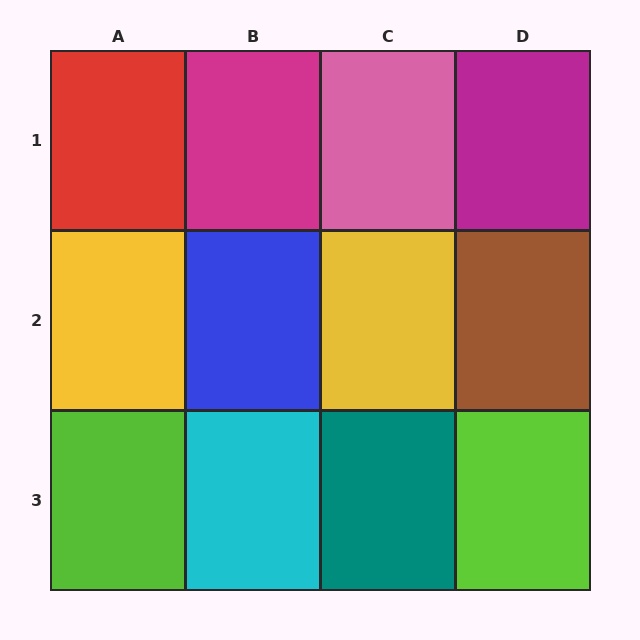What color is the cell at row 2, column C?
Yellow.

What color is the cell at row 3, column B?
Cyan.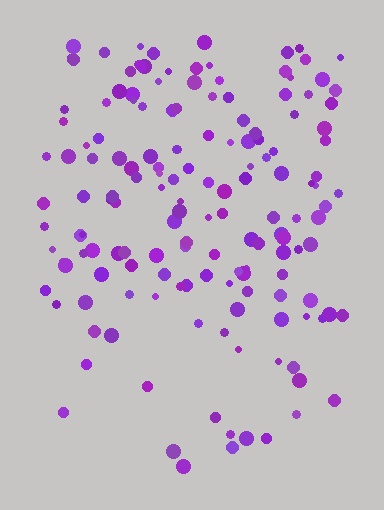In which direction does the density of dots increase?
From bottom to top, with the top side densest.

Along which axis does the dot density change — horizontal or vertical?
Vertical.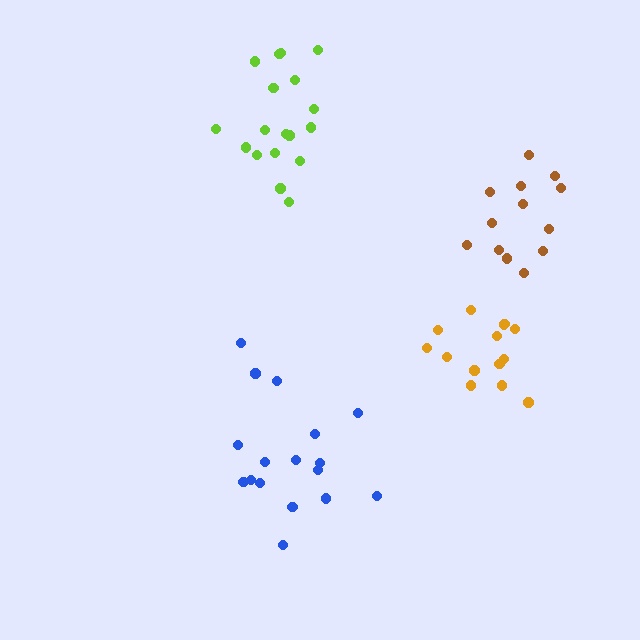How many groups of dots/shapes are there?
There are 4 groups.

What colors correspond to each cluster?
The clusters are colored: lime, orange, brown, blue.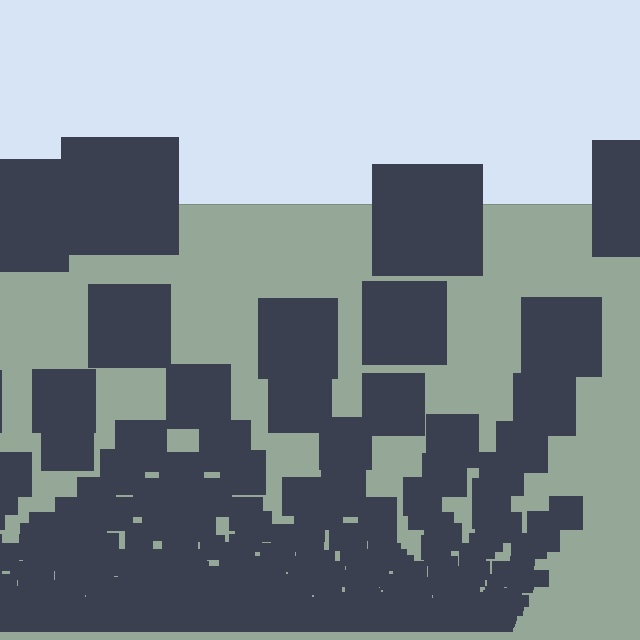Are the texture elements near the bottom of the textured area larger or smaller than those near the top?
Smaller. The gradient is inverted — elements near the bottom are smaller and denser.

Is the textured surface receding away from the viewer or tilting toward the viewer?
The surface appears to tilt toward the viewer. Texture elements get larger and sparser toward the top.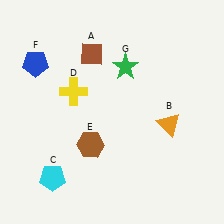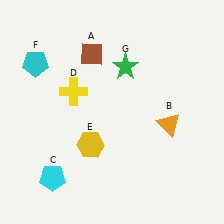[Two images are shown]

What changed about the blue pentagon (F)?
In Image 1, F is blue. In Image 2, it changed to cyan.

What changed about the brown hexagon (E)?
In Image 1, E is brown. In Image 2, it changed to yellow.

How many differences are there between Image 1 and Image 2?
There are 2 differences between the two images.